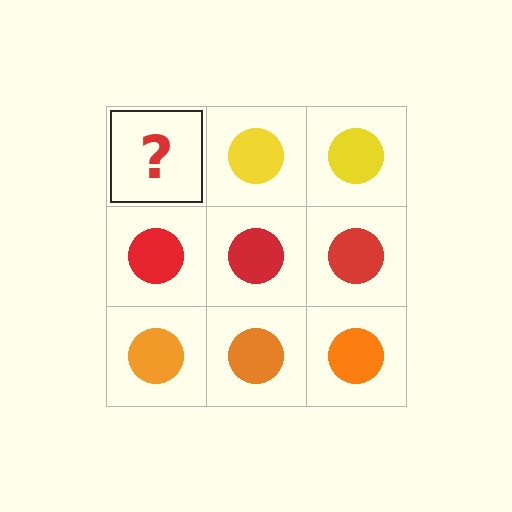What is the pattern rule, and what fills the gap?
The rule is that each row has a consistent color. The gap should be filled with a yellow circle.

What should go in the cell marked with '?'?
The missing cell should contain a yellow circle.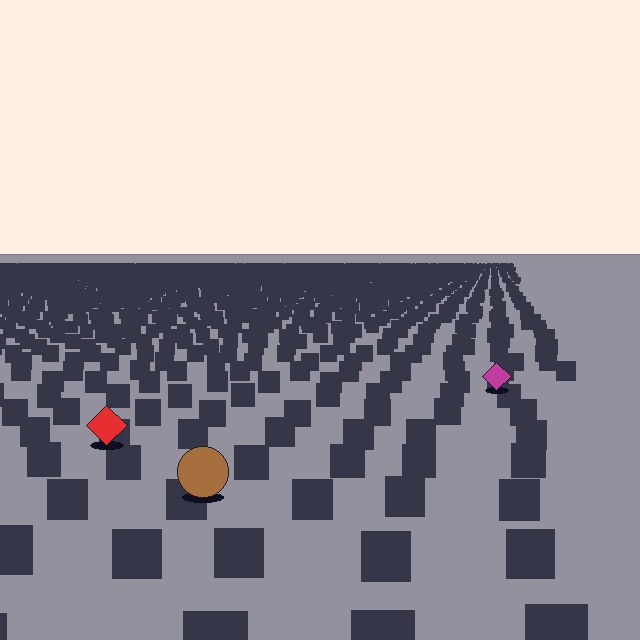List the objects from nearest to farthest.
From nearest to farthest: the brown circle, the red diamond, the magenta diamond.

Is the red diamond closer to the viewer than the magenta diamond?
Yes. The red diamond is closer — you can tell from the texture gradient: the ground texture is coarser near it.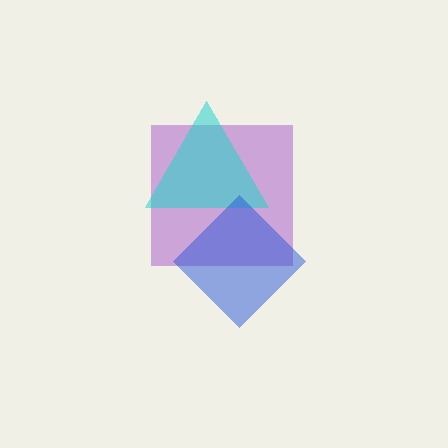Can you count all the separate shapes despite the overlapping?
Yes, there are 3 separate shapes.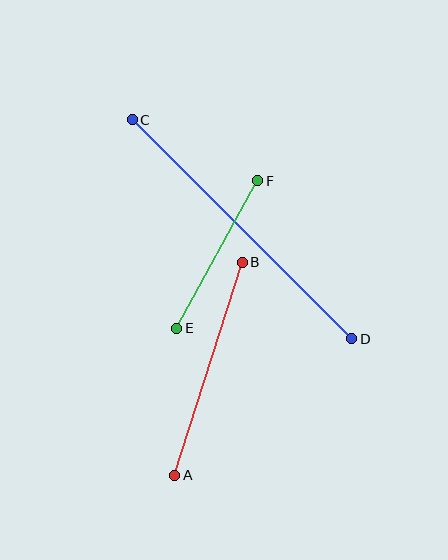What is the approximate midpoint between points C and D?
The midpoint is at approximately (242, 229) pixels.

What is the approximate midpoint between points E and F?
The midpoint is at approximately (217, 254) pixels.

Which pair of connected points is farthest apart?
Points C and D are farthest apart.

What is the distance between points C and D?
The distance is approximately 310 pixels.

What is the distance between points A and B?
The distance is approximately 223 pixels.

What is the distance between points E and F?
The distance is approximately 168 pixels.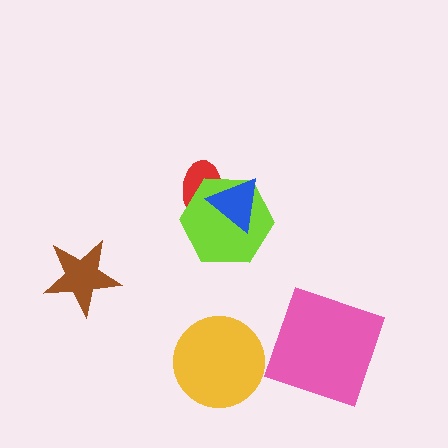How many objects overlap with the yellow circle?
0 objects overlap with the yellow circle.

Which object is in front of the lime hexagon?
The blue triangle is in front of the lime hexagon.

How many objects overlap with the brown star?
0 objects overlap with the brown star.